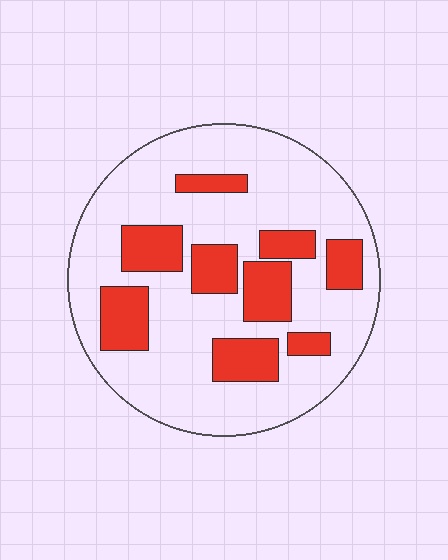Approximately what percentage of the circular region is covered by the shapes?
Approximately 25%.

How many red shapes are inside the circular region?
9.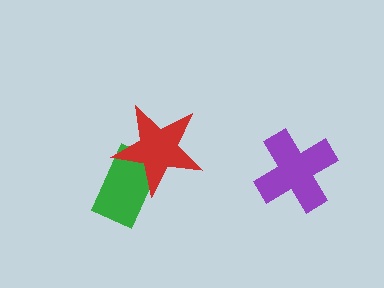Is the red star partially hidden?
No, no other shape covers it.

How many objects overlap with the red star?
1 object overlaps with the red star.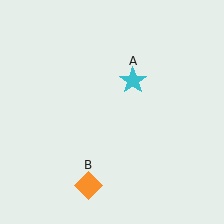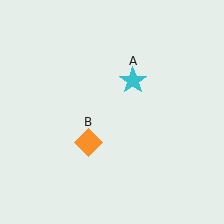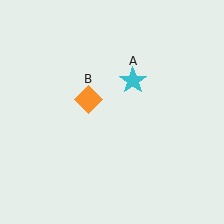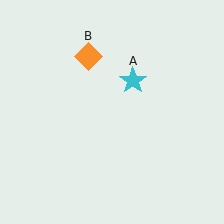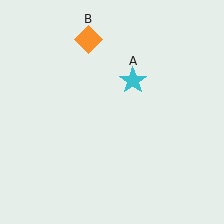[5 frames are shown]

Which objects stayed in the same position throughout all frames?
Cyan star (object A) remained stationary.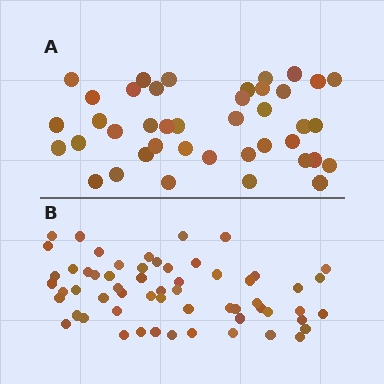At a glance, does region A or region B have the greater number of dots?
Region B (the bottom region) has more dots.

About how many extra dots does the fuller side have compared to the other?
Region B has approximately 20 more dots than region A.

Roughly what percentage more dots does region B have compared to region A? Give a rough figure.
About 45% more.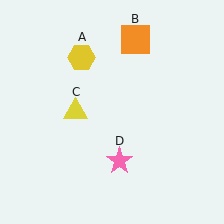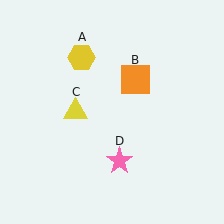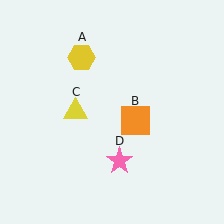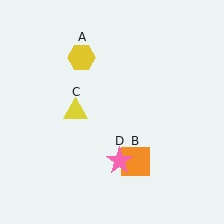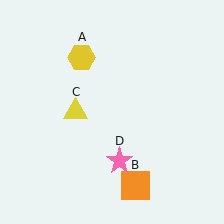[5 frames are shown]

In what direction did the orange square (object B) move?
The orange square (object B) moved down.